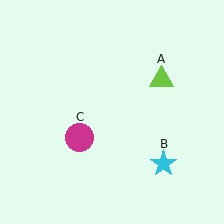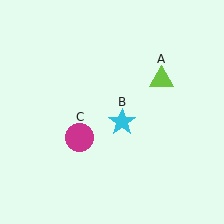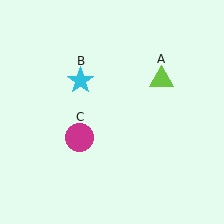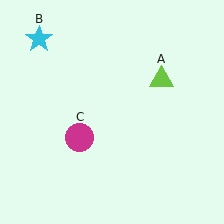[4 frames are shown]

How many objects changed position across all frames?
1 object changed position: cyan star (object B).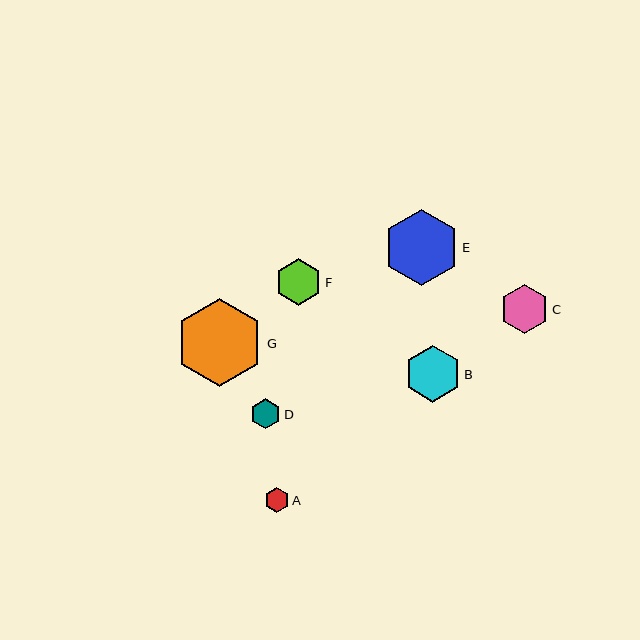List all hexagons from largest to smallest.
From largest to smallest: G, E, B, C, F, D, A.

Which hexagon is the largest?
Hexagon G is the largest with a size of approximately 88 pixels.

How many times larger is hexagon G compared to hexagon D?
Hexagon G is approximately 2.9 times the size of hexagon D.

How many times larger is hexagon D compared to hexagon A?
Hexagon D is approximately 1.2 times the size of hexagon A.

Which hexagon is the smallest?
Hexagon A is the smallest with a size of approximately 25 pixels.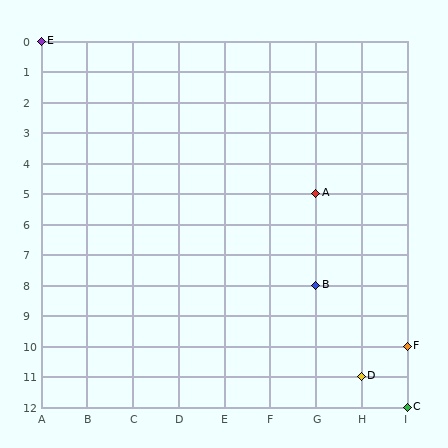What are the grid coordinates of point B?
Point B is at grid coordinates (G, 8).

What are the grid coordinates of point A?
Point A is at grid coordinates (G, 5).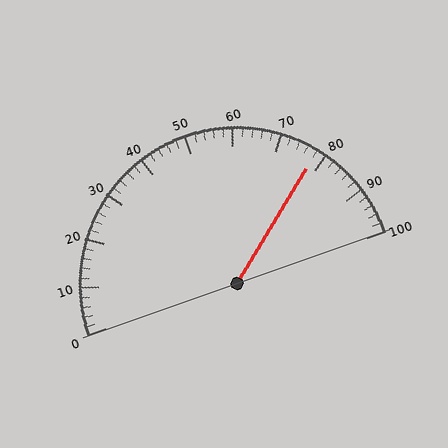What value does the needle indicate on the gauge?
The needle indicates approximately 78.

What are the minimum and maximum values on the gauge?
The gauge ranges from 0 to 100.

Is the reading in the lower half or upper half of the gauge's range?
The reading is in the upper half of the range (0 to 100).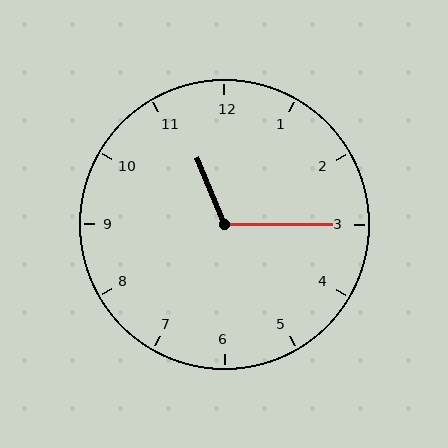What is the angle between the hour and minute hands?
Approximately 112 degrees.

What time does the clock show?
11:15.